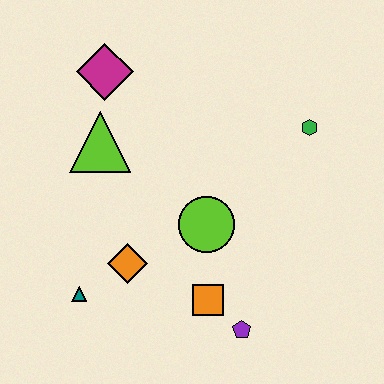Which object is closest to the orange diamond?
The teal triangle is closest to the orange diamond.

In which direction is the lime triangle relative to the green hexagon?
The lime triangle is to the left of the green hexagon.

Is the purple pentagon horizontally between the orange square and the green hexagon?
Yes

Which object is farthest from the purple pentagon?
The magenta diamond is farthest from the purple pentagon.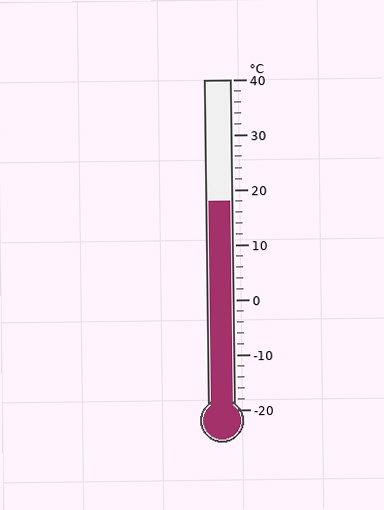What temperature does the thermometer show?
The thermometer shows approximately 18°C.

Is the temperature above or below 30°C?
The temperature is below 30°C.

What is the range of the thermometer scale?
The thermometer scale ranges from -20°C to 40°C.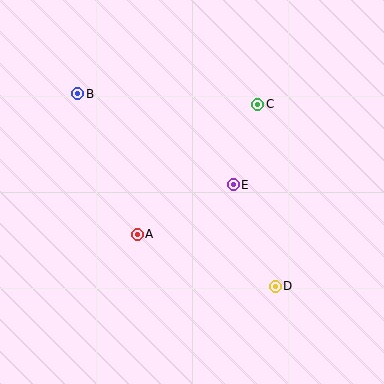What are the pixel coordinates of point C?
Point C is at (257, 104).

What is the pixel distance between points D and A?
The distance between D and A is 148 pixels.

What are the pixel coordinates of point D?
Point D is at (275, 286).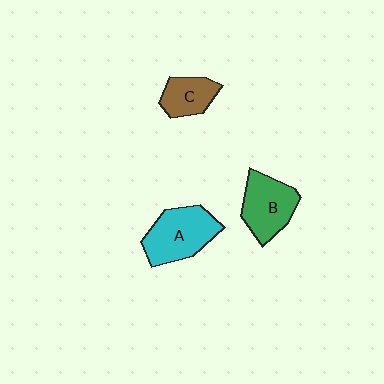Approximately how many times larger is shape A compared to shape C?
Approximately 1.7 times.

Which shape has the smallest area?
Shape C (brown).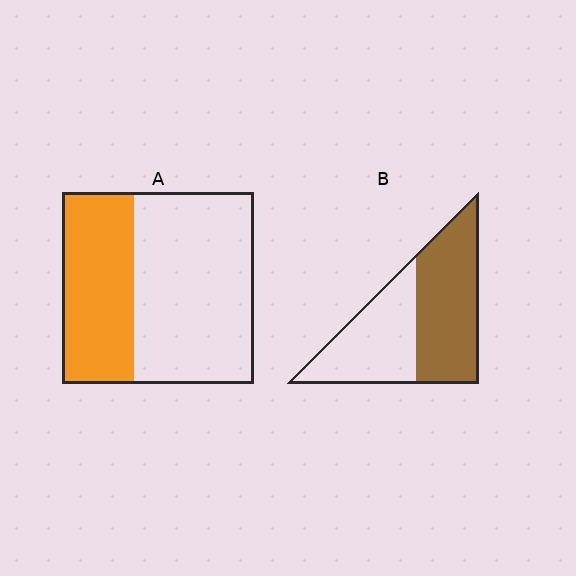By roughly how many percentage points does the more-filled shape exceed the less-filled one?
By roughly 15 percentage points (B over A).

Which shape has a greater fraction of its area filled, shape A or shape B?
Shape B.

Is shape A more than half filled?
No.